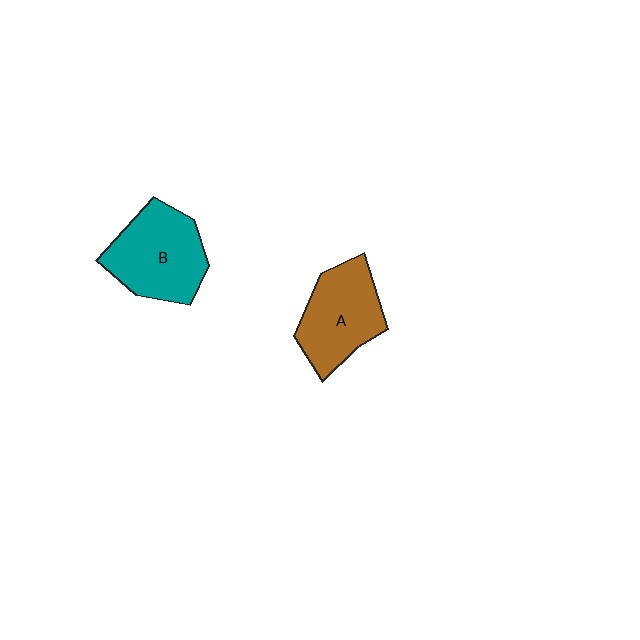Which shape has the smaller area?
Shape A (brown).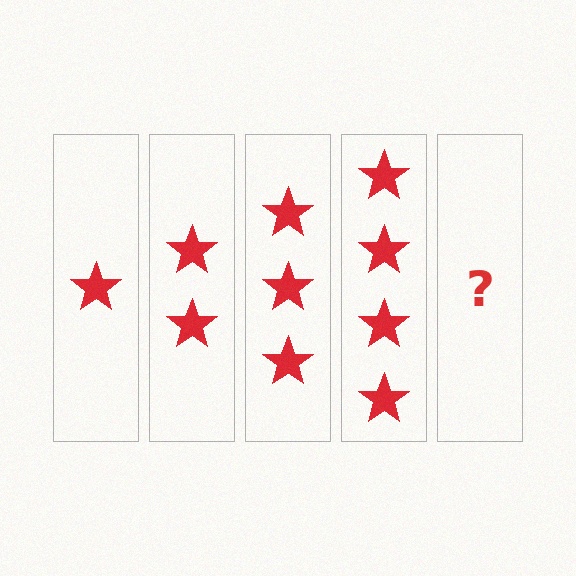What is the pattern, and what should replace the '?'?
The pattern is that each step adds one more star. The '?' should be 5 stars.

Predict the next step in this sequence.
The next step is 5 stars.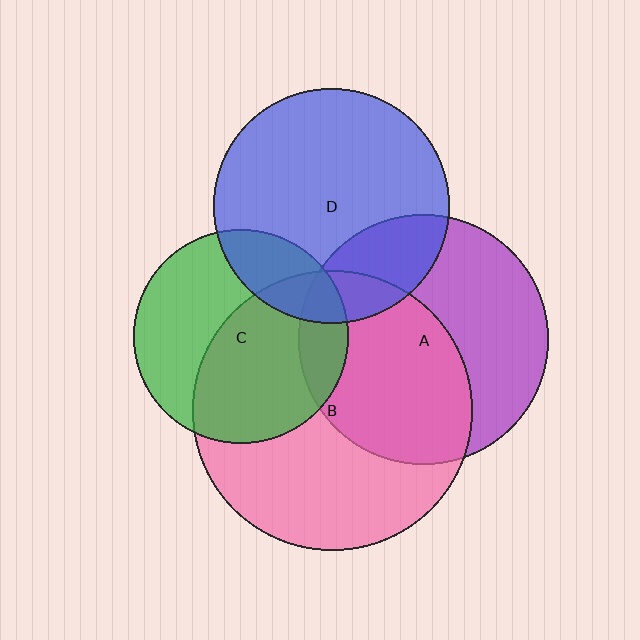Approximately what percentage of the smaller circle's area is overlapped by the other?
Approximately 15%.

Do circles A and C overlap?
Yes.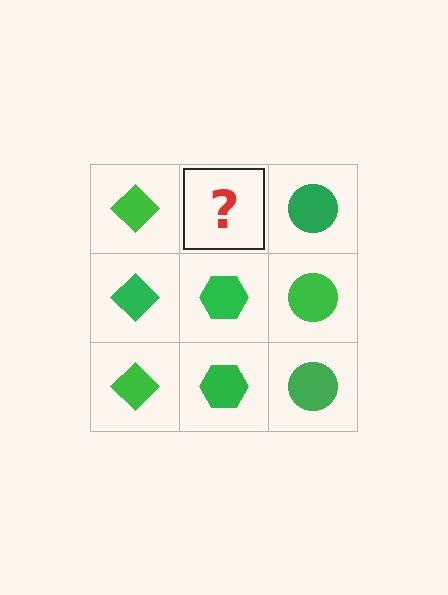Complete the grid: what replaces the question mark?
The question mark should be replaced with a green hexagon.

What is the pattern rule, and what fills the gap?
The rule is that each column has a consistent shape. The gap should be filled with a green hexagon.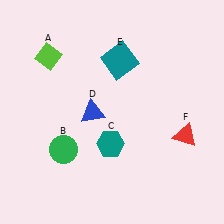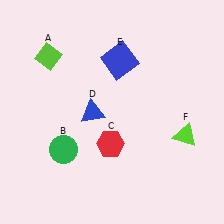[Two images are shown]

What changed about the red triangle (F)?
In Image 1, F is red. In Image 2, it changed to lime.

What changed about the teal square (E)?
In Image 1, E is teal. In Image 2, it changed to blue.